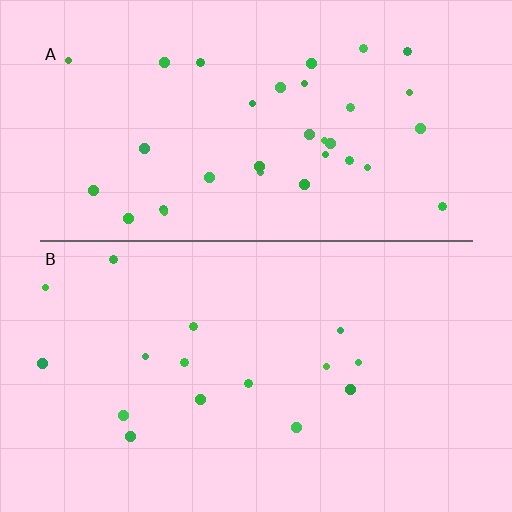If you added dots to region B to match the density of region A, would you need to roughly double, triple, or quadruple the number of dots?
Approximately double.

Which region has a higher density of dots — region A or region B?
A (the top).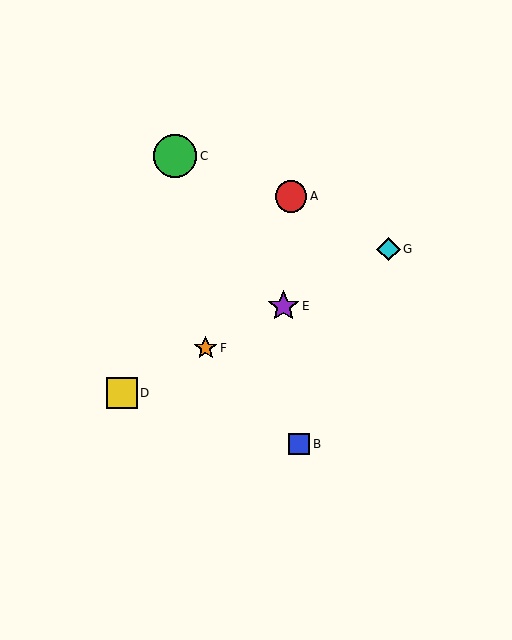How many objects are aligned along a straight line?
4 objects (D, E, F, G) are aligned along a straight line.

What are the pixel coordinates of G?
Object G is at (389, 249).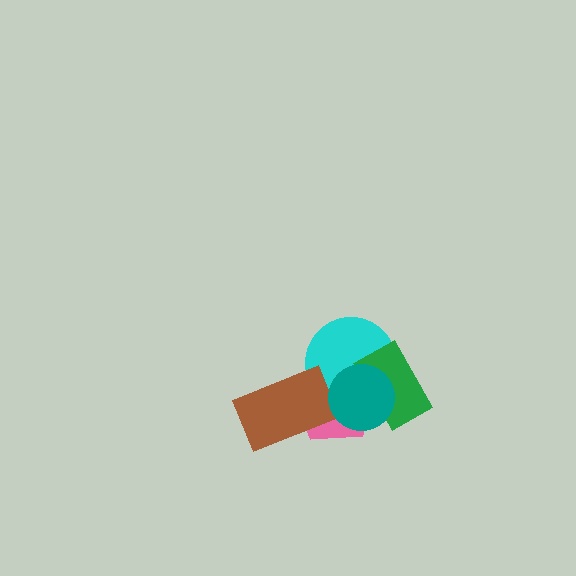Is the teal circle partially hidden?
No, no other shape covers it.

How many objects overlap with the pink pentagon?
4 objects overlap with the pink pentagon.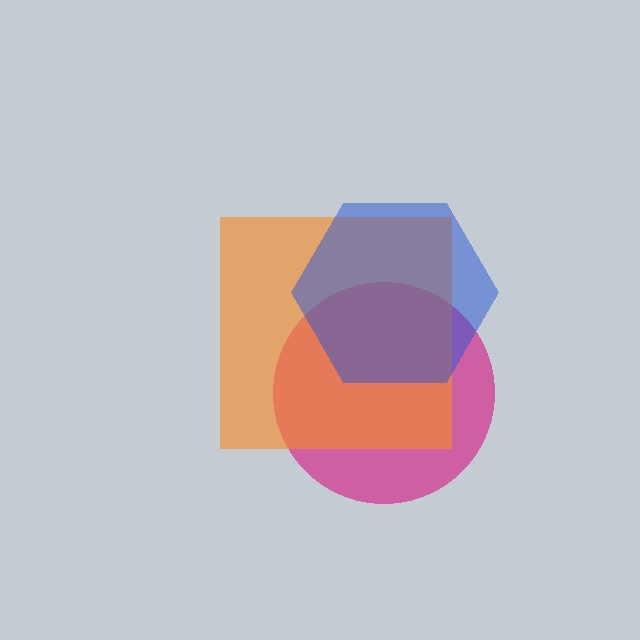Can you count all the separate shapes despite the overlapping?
Yes, there are 3 separate shapes.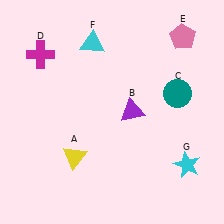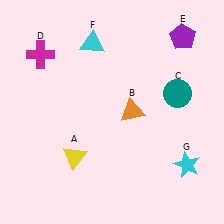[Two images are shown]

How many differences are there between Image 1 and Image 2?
There are 2 differences between the two images.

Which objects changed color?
B changed from purple to orange. E changed from pink to purple.